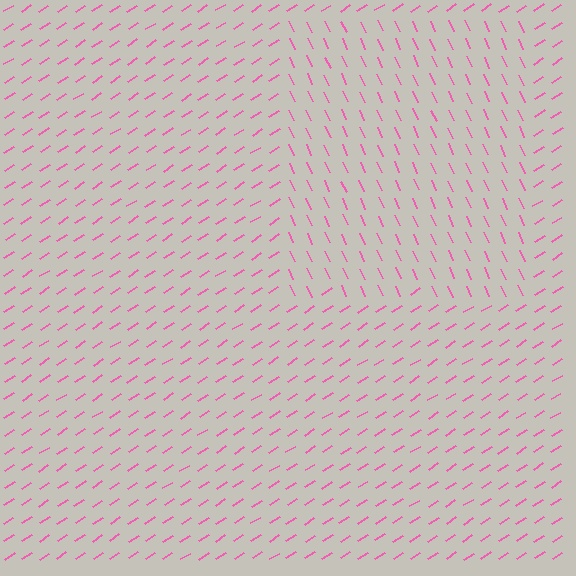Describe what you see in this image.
The image is filled with small pink line segments. A rectangle region in the image has lines oriented differently from the surrounding lines, creating a visible texture boundary.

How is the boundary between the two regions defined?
The boundary is defined purely by a change in line orientation (approximately 81 degrees difference). All lines are the same color and thickness.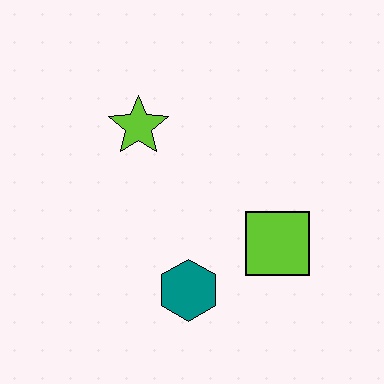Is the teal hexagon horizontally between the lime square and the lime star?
Yes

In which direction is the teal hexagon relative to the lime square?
The teal hexagon is to the left of the lime square.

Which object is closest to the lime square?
The teal hexagon is closest to the lime square.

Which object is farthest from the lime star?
The lime square is farthest from the lime star.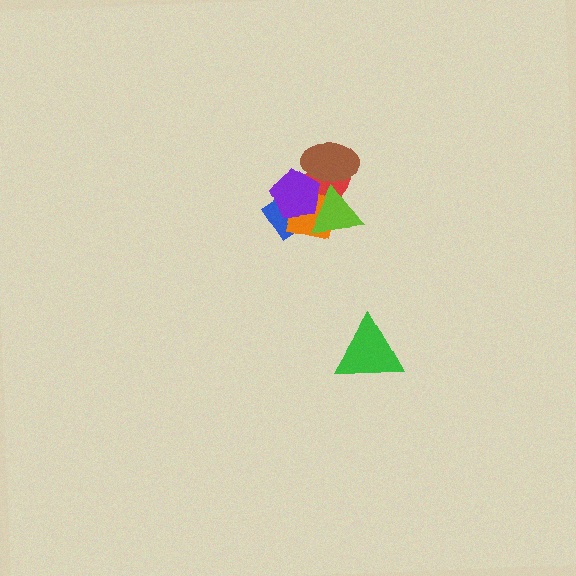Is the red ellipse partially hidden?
Yes, it is partially covered by another shape.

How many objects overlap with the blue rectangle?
5 objects overlap with the blue rectangle.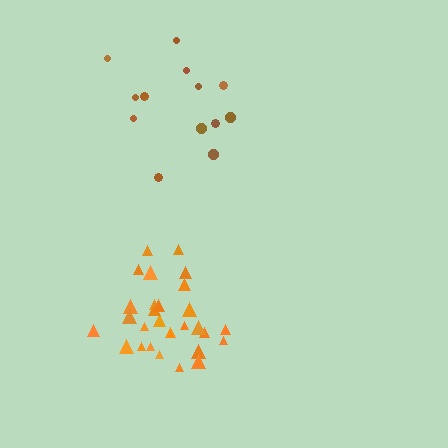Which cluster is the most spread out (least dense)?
Brown.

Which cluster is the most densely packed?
Orange.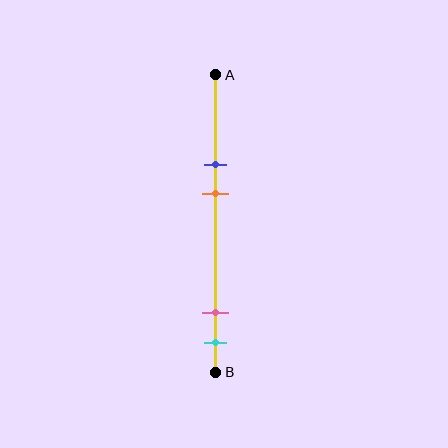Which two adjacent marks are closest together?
The pink and cyan marks are the closest adjacent pair.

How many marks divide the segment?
There are 4 marks dividing the segment.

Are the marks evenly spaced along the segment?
No, the marks are not evenly spaced.